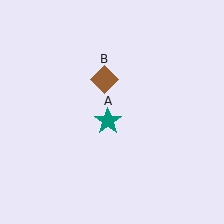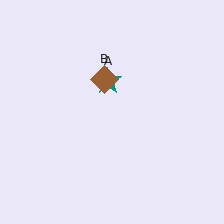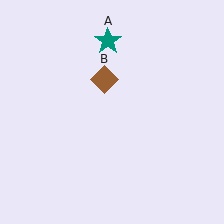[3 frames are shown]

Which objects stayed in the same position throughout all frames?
Brown diamond (object B) remained stationary.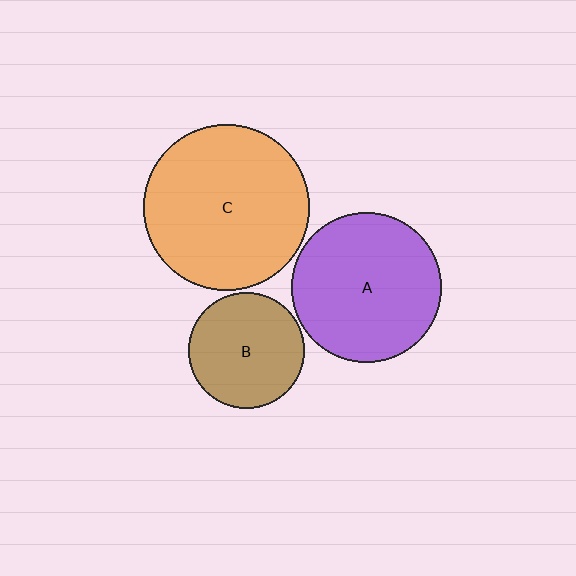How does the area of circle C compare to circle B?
Approximately 2.0 times.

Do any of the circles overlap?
No, none of the circles overlap.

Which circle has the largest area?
Circle C (orange).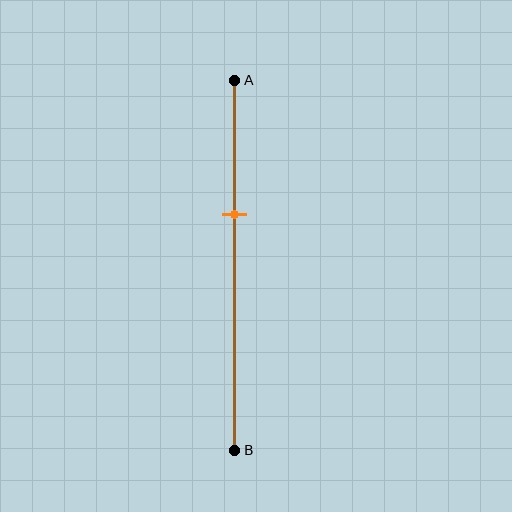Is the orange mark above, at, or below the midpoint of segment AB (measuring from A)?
The orange mark is above the midpoint of segment AB.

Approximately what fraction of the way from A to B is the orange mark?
The orange mark is approximately 35% of the way from A to B.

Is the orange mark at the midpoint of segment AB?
No, the mark is at about 35% from A, not at the 50% midpoint.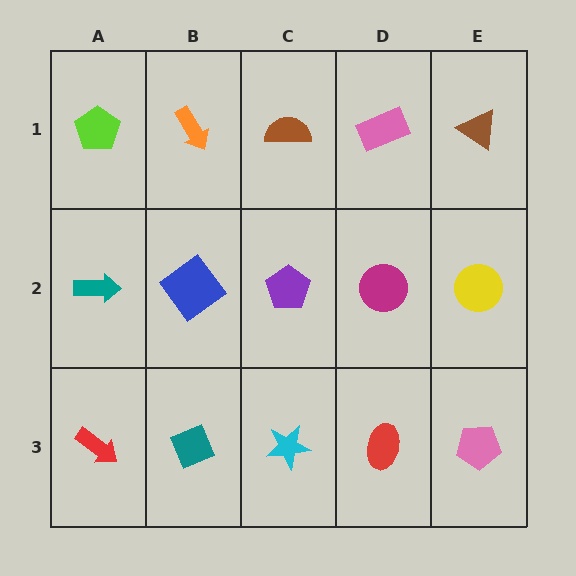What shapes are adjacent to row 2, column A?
A lime pentagon (row 1, column A), a red arrow (row 3, column A), a blue diamond (row 2, column B).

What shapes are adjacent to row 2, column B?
An orange arrow (row 1, column B), a teal diamond (row 3, column B), a teal arrow (row 2, column A), a purple pentagon (row 2, column C).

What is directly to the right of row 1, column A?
An orange arrow.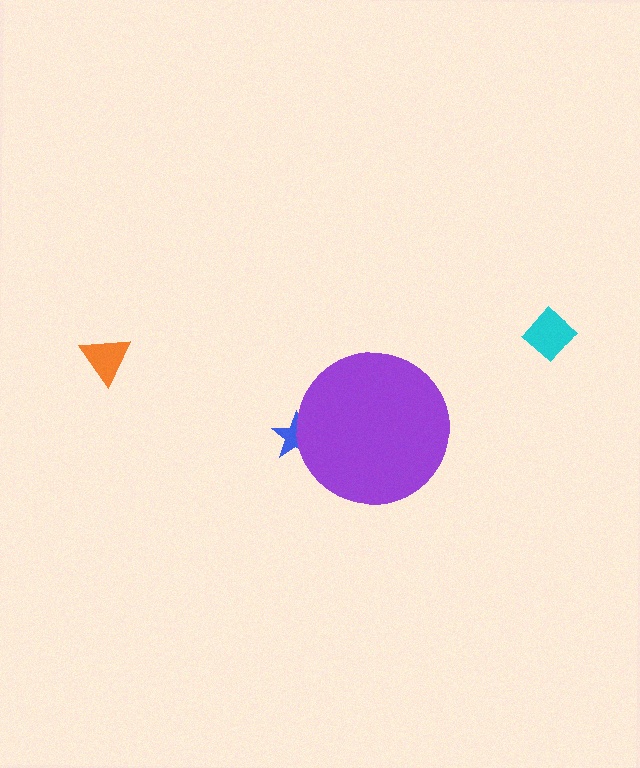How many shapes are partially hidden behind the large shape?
1 shape is partially hidden.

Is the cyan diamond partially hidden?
No, the cyan diamond is fully visible.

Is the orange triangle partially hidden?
No, the orange triangle is fully visible.